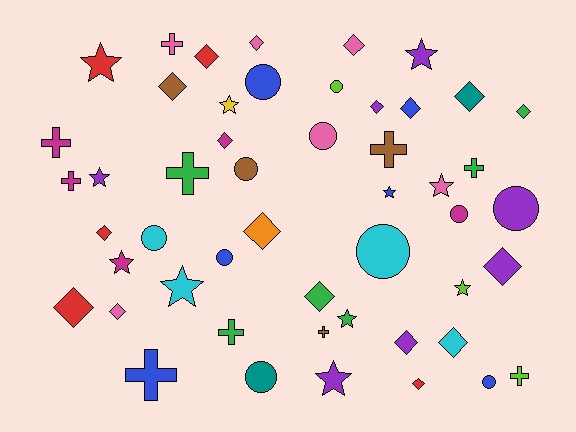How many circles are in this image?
There are 11 circles.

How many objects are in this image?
There are 50 objects.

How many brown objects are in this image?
There are 4 brown objects.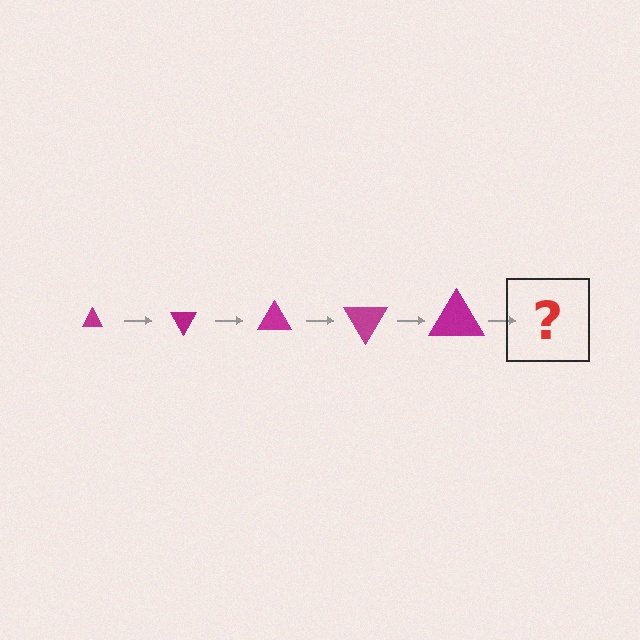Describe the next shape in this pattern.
It should be a triangle, larger than the previous one and rotated 300 degrees from the start.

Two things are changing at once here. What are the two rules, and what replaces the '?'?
The two rules are that the triangle grows larger each step and it rotates 60 degrees each step. The '?' should be a triangle, larger than the previous one and rotated 300 degrees from the start.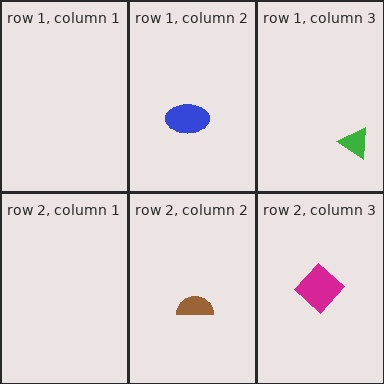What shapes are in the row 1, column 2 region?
The blue ellipse.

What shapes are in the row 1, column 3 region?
The green triangle.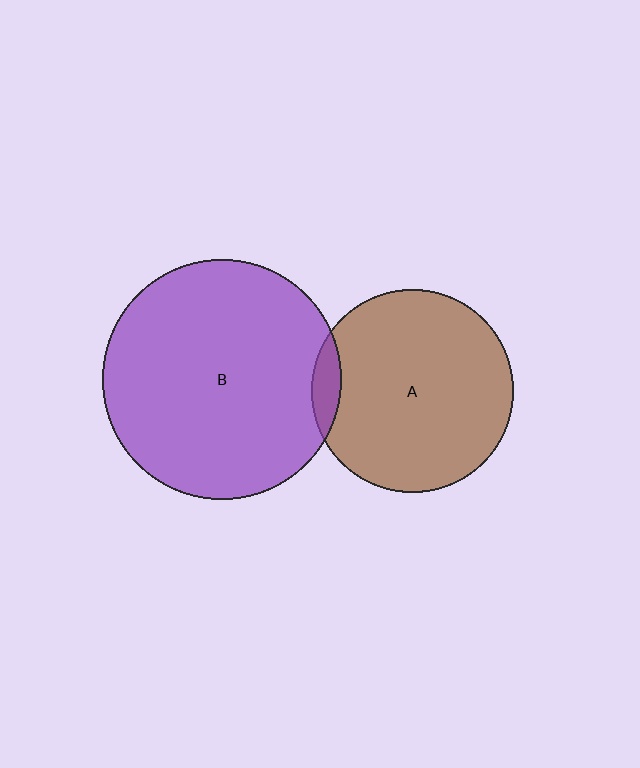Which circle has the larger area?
Circle B (purple).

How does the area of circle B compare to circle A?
Approximately 1.4 times.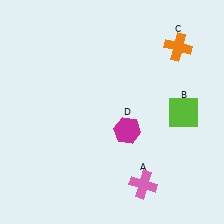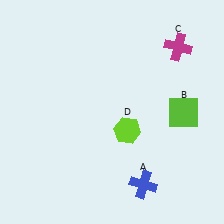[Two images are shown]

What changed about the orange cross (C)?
In Image 1, C is orange. In Image 2, it changed to magenta.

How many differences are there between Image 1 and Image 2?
There are 3 differences between the two images.